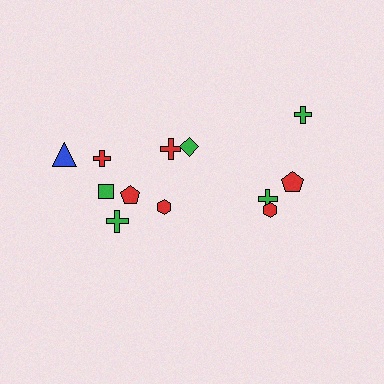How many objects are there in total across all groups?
There are 12 objects.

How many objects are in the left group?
There are 8 objects.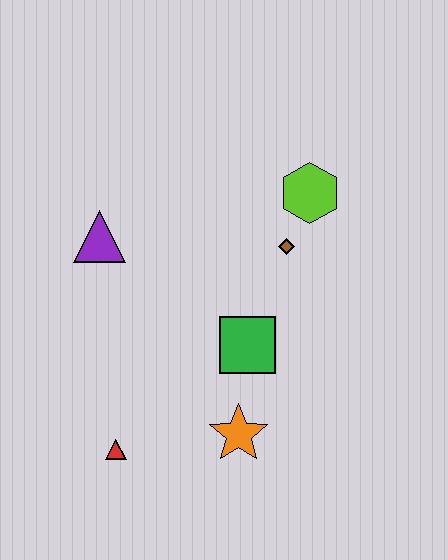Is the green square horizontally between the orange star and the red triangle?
No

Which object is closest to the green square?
The orange star is closest to the green square.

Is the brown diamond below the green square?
No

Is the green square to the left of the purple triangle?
No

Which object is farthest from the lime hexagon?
The red triangle is farthest from the lime hexagon.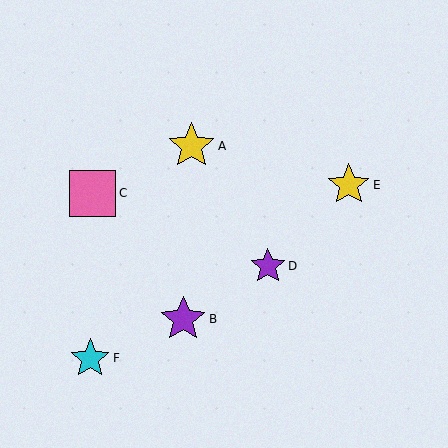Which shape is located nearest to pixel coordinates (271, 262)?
The purple star (labeled D) at (268, 266) is nearest to that location.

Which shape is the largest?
The yellow star (labeled A) is the largest.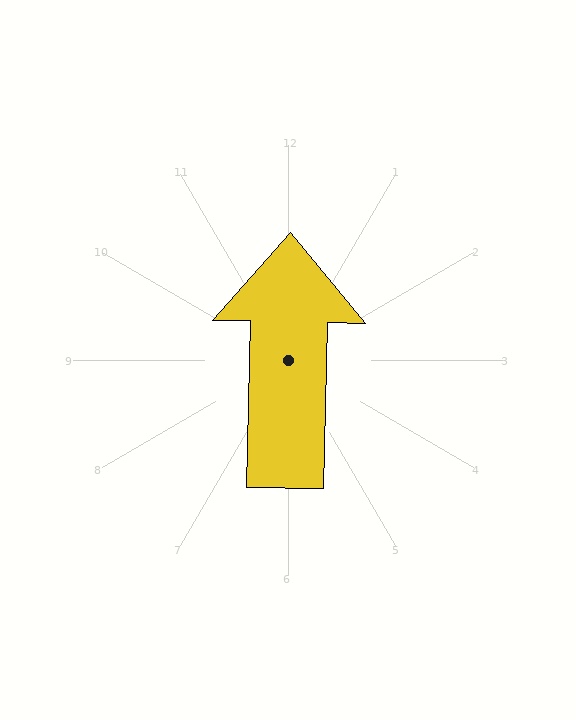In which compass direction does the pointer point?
North.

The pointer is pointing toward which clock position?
Roughly 12 o'clock.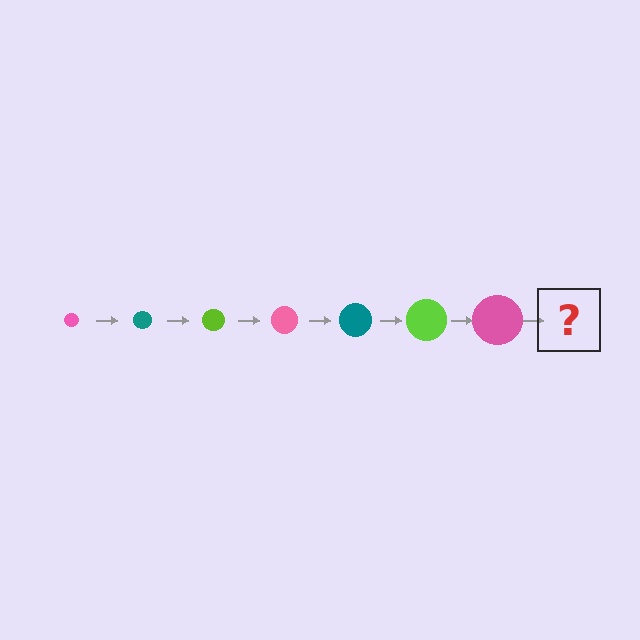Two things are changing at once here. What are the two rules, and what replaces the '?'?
The two rules are that the circle grows larger each step and the color cycles through pink, teal, and lime. The '?' should be a teal circle, larger than the previous one.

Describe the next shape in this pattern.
It should be a teal circle, larger than the previous one.